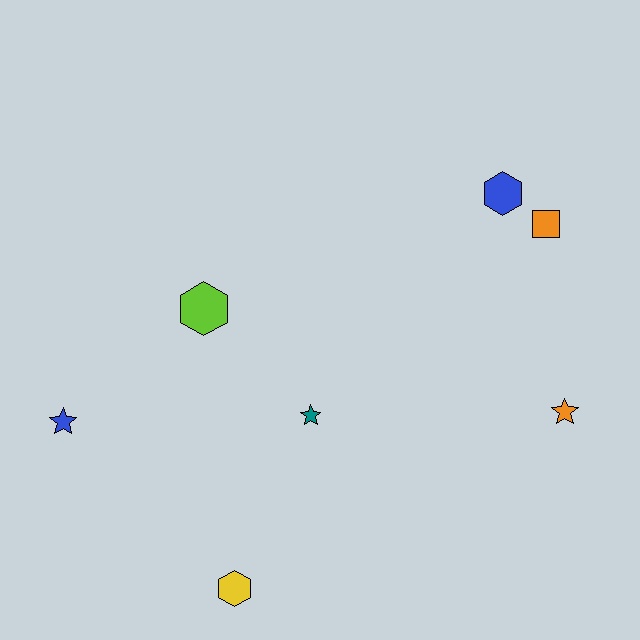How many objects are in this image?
There are 7 objects.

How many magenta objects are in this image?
There are no magenta objects.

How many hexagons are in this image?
There are 3 hexagons.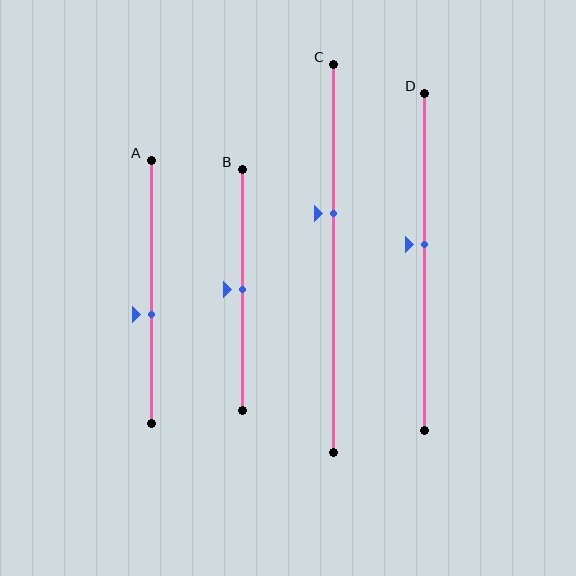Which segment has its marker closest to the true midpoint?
Segment B has its marker closest to the true midpoint.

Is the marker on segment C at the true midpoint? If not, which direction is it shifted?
No, the marker on segment C is shifted upward by about 11% of the segment length.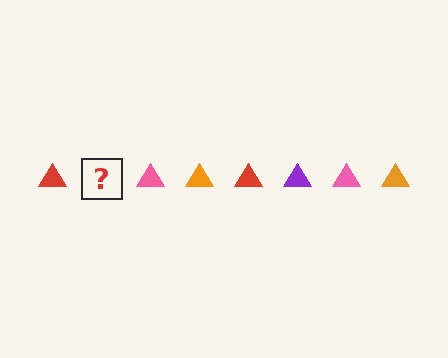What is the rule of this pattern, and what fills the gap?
The rule is that the pattern cycles through red, purple, pink, orange triangles. The gap should be filled with a purple triangle.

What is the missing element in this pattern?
The missing element is a purple triangle.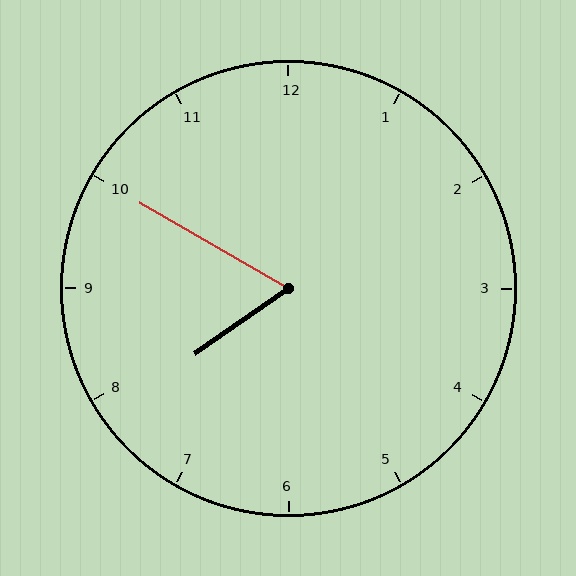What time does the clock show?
7:50.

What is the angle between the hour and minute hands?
Approximately 65 degrees.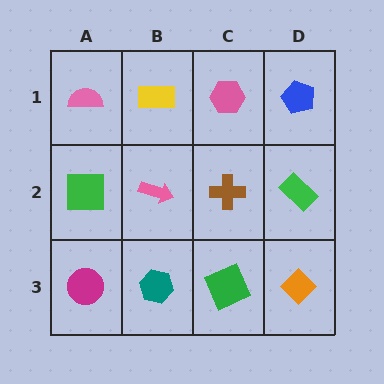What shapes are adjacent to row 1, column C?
A brown cross (row 2, column C), a yellow rectangle (row 1, column B), a blue pentagon (row 1, column D).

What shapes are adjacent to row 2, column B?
A yellow rectangle (row 1, column B), a teal hexagon (row 3, column B), a green square (row 2, column A), a brown cross (row 2, column C).